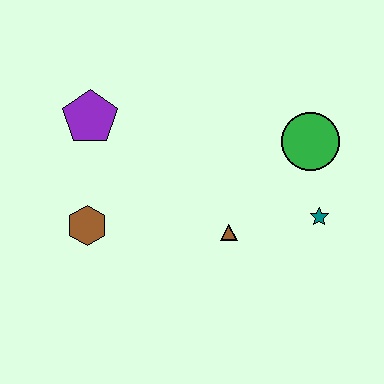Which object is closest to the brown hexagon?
The purple pentagon is closest to the brown hexagon.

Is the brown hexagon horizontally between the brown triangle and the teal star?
No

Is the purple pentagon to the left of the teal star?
Yes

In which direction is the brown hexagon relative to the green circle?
The brown hexagon is to the left of the green circle.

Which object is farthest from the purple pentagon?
The teal star is farthest from the purple pentagon.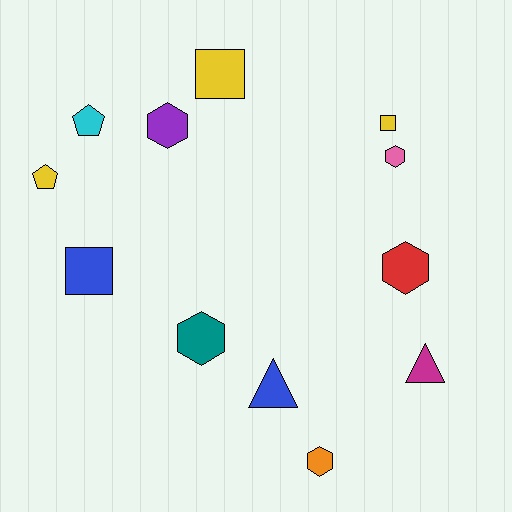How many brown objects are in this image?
There are no brown objects.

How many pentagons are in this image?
There are 2 pentagons.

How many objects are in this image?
There are 12 objects.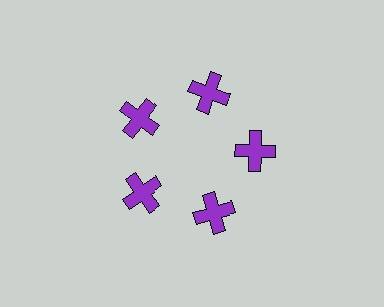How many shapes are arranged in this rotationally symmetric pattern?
There are 5 shapes, arranged in 5 groups of 1.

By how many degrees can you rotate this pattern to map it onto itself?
The pattern maps onto itself every 72 degrees of rotation.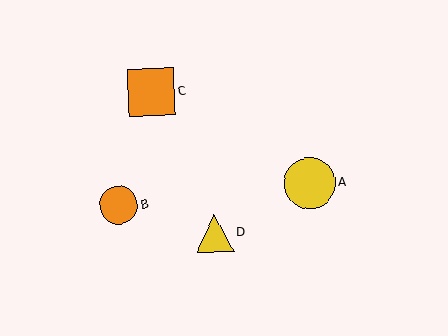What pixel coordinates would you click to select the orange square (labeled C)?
Click at (151, 92) to select the orange square C.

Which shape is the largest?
The yellow circle (labeled A) is the largest.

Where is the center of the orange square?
The center of the orange square is at (151, 92).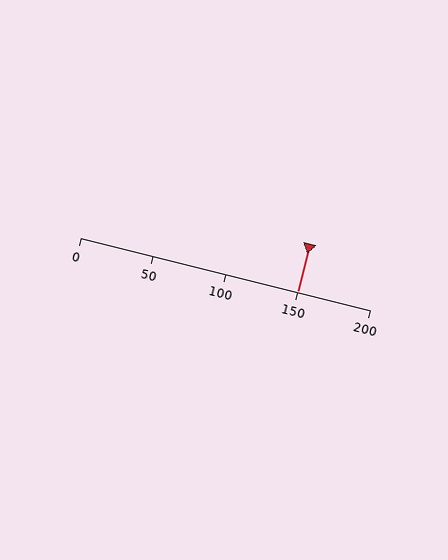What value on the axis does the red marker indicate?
The marker indicates approximately 150.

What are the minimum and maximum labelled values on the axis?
The axis runs from 0 to 200.